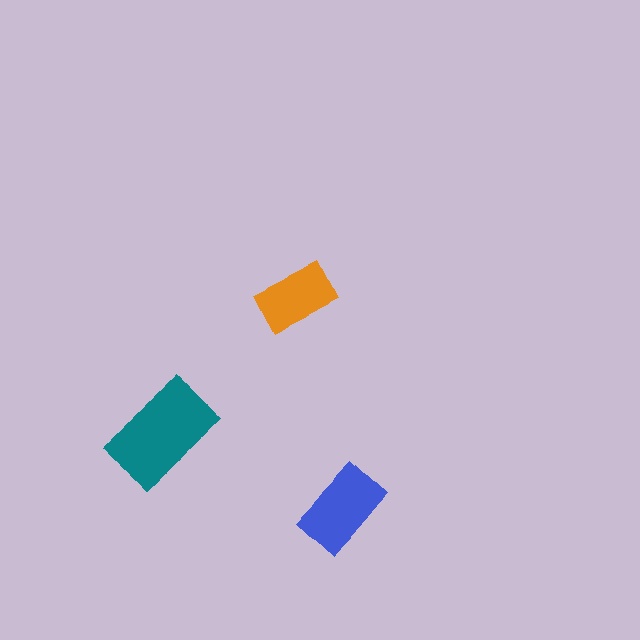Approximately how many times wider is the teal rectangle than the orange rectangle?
About 1.5 times wider.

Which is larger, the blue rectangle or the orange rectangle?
The blue one.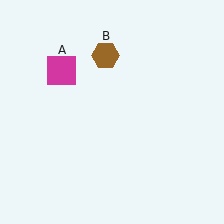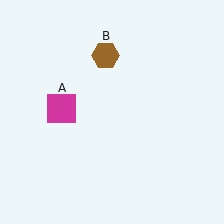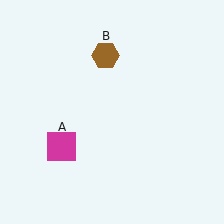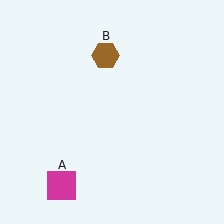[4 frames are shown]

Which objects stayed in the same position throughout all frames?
Brown hexagon (object B) remained stationary.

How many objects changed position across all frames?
1 object changed position: magenta square (object A).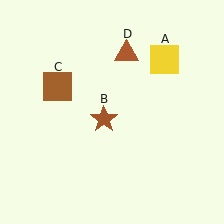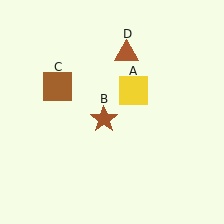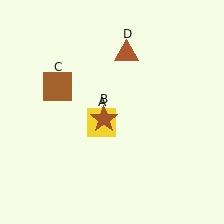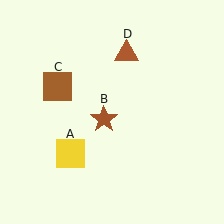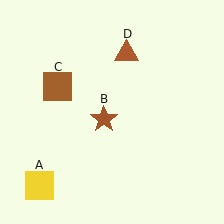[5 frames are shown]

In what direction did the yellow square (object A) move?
The yellow square (object A) moved down and to the left.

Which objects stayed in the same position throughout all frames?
Brown star (object B) and brown square (object C) and brown triangle (object D) remained stationary.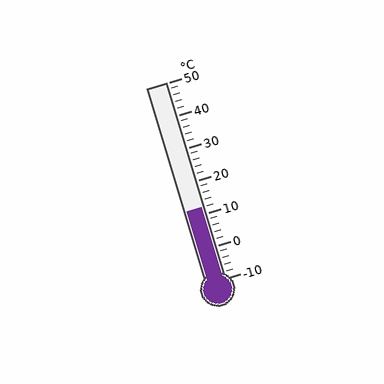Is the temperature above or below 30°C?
The temperature is below 30°C.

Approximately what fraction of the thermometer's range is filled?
The thermometer is filled to approximately 35% of its range.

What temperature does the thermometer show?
The thermometer shows approximately 12°C.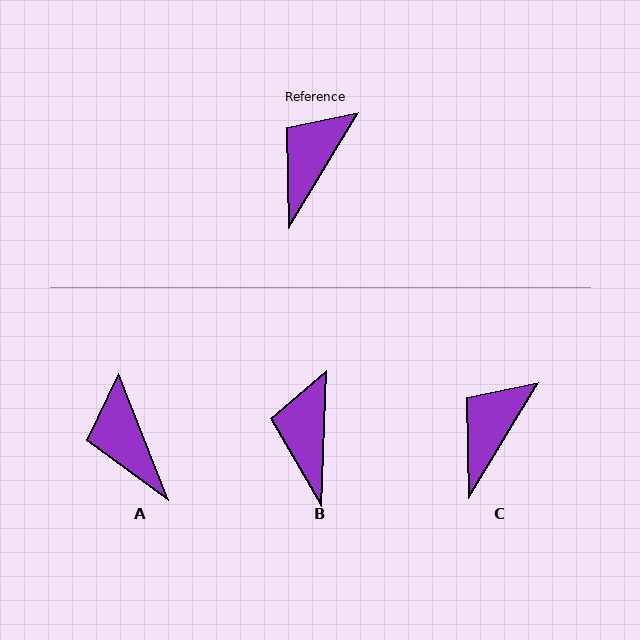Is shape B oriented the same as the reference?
No, it is off by about 29 degrees.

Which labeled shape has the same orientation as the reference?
C.